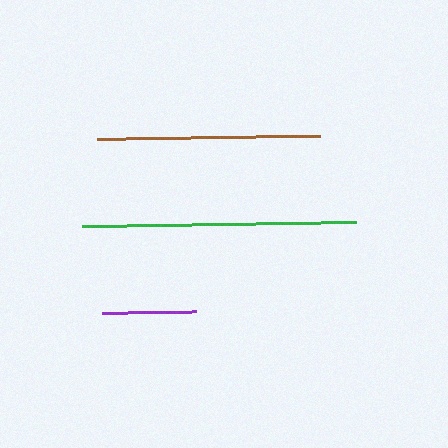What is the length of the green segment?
The green segment is approximately 274 pixels long.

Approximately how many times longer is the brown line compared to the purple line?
The brown line is approximately 2.4 times the length of the purple line.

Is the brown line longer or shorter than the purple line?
The brown line is longer than the purple line.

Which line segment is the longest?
The green line is the longest at approximately 274 pixels.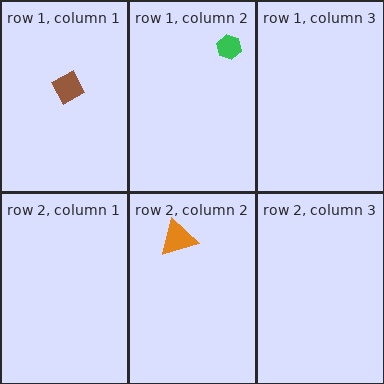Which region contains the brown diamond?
The row 1, column 1 region.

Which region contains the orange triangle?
The row 2, column 2 region.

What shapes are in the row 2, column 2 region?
The orange triangle.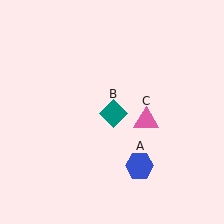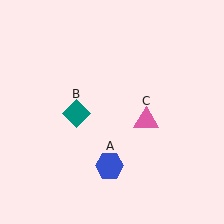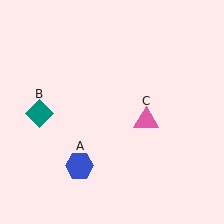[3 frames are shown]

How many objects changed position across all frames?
2 objects changed position: blue hexagon (object A), teal diamond (object B).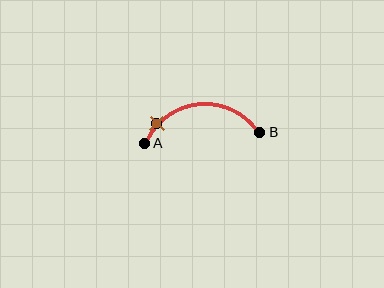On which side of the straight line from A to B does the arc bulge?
The arc bulges above the straight line connecting A and B.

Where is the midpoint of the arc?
The arc midpoint is the point on the curve farthest from the straight line joining A and B. It sits above that line.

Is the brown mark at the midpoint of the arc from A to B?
No. The brown mark lies on the arc but is closer to endpoint A. The arc midpoint would be at the point on the curve equidistant along the arc from both A and B.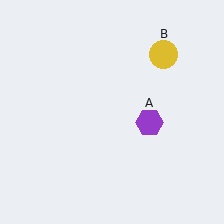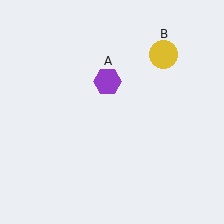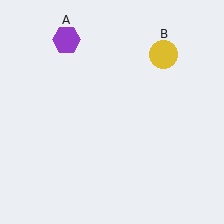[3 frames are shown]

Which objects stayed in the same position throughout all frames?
Yellow circle (object B) remained stationary.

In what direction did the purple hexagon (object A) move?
The purple hexagon (object A) moved up and to the left.